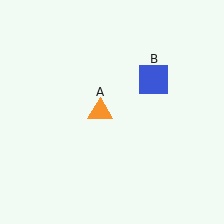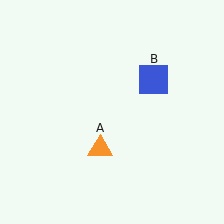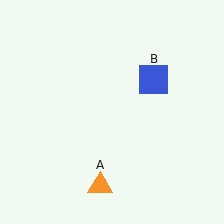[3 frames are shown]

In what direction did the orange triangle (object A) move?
The orange triangle (object A) moved down.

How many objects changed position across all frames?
1 object changed position: orange triangle (object A).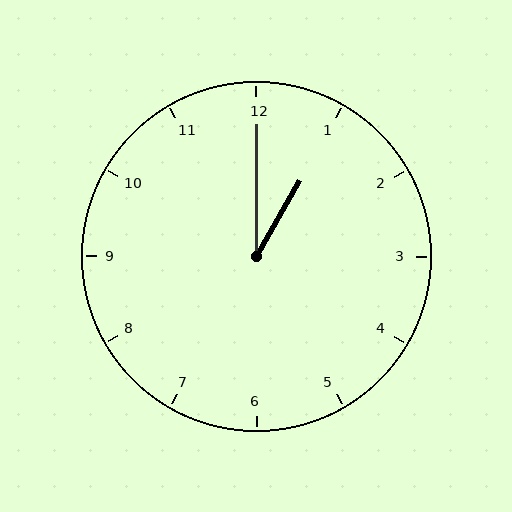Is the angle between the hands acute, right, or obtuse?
It is acute.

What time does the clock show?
1:00.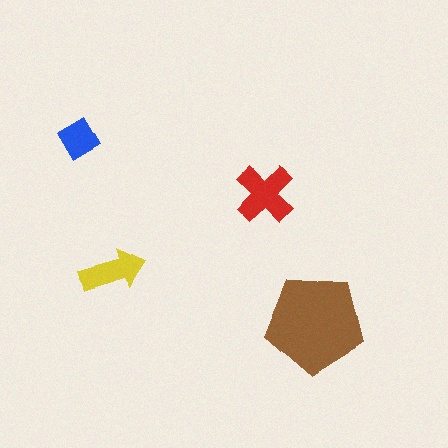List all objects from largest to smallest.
The brown pentagon, the red cross, the yellow arrow, the blue diamond.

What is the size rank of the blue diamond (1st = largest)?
4th.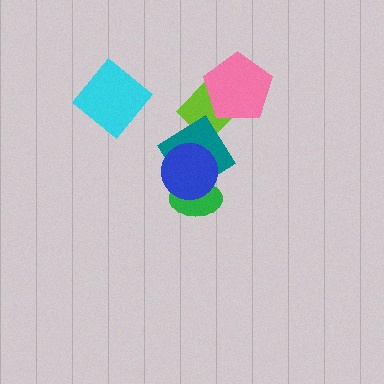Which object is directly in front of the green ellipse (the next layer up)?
The teal diamond is directly in front of the green ellipse.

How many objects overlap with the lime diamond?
2 objects overlap with the lime diamond.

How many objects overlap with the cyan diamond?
0 objects overlap with the cyan diamond.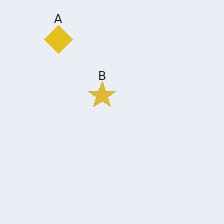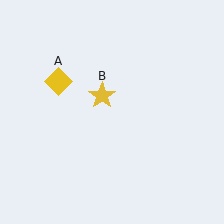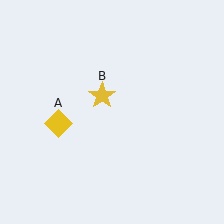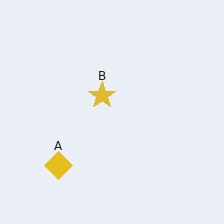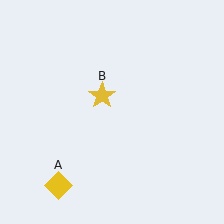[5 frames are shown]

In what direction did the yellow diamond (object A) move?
The yellow diamond (object A) moved down.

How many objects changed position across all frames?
1 object changed position: yellow diamond (object A).